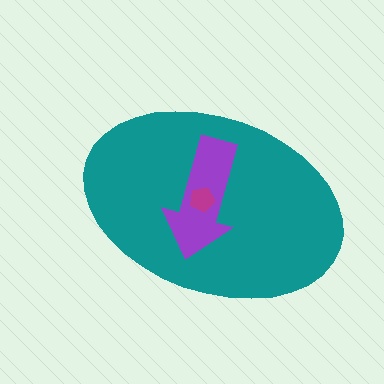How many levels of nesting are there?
3.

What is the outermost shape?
The teal ellipse.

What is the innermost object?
The magenta pentagon.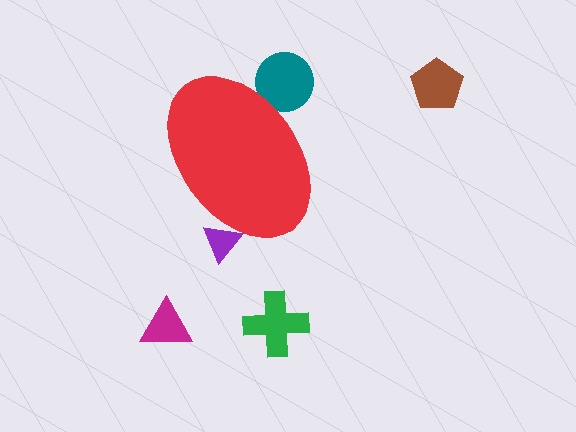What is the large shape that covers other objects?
A red ellipse.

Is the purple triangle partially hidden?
Yes, the purple triangle is partially hidden behind the red ellipse.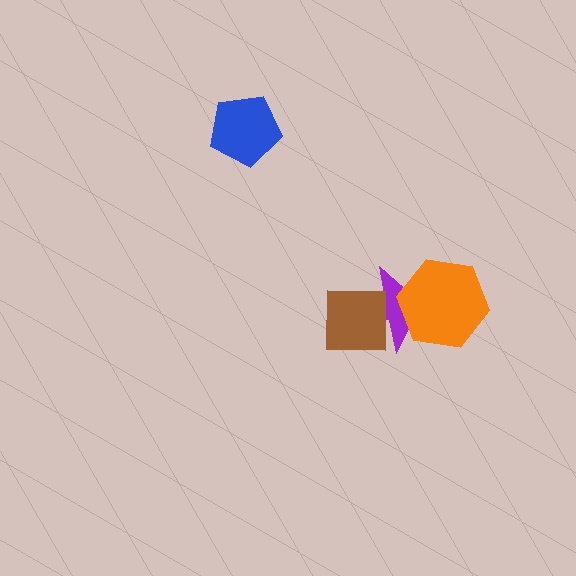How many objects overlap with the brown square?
1 object overlaps with the brown square.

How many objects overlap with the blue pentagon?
0 objects overlap with the blue pentagon.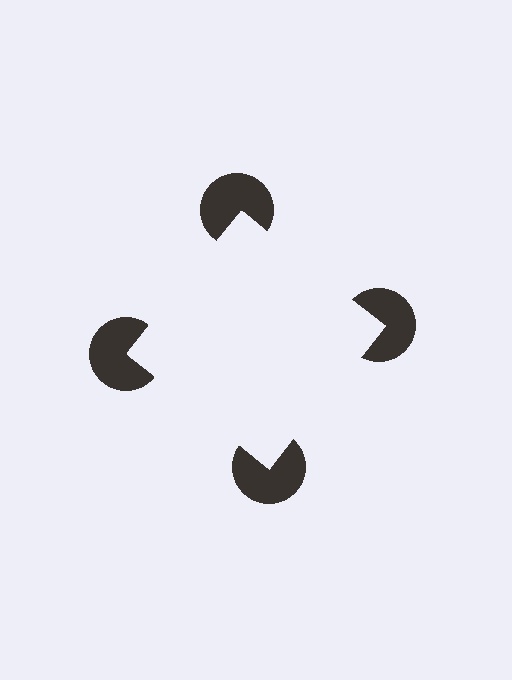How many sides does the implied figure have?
4 sides.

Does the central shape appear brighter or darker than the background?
It typically appears slightly brighter than the background, even though no actual brightness change is drawn.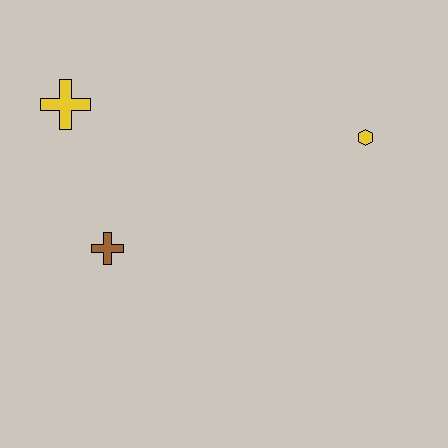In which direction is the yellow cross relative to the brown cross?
The yellow cross is above the brown cross.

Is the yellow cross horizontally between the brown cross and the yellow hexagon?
No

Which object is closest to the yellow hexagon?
The brown cross is closest to the yellow hexagon.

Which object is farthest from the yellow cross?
The yellow hexagon is farthest from the yellow cross.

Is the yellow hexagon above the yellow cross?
No